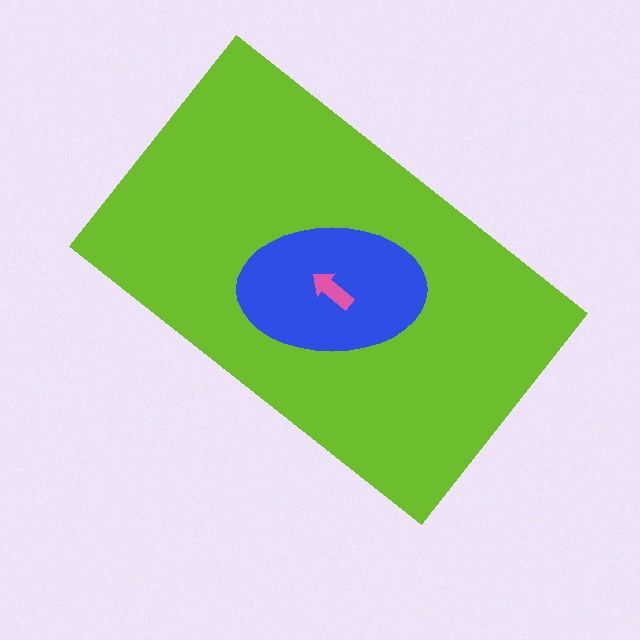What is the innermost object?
The pink arrow.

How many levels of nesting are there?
3.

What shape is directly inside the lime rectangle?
The blue ellipse.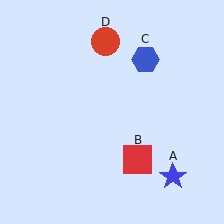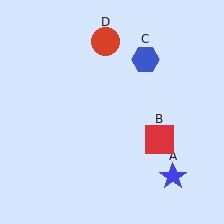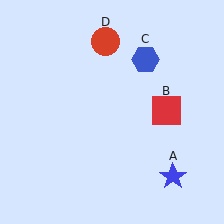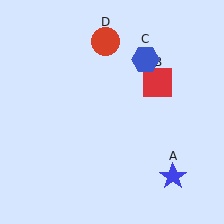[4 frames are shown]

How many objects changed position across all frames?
1 object changed position: red square (object B).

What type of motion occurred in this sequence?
The red square (object B) rotated counterclockwise around the center of the scene.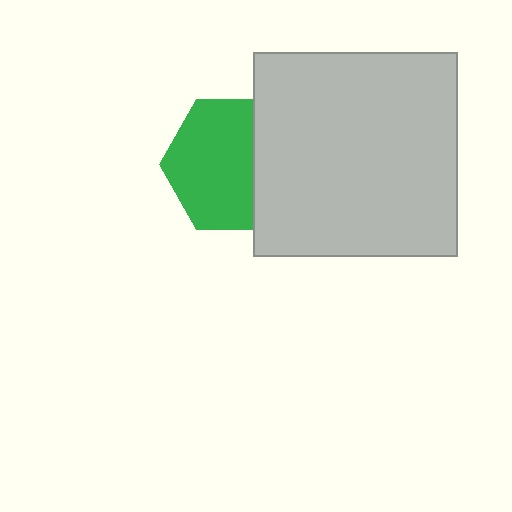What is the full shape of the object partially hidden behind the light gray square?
The partially hidden object is a green hexagon.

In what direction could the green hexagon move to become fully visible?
The green hexagon could move left. That would shift it out from behind the light gray square entirely.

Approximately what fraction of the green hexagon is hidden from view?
Roughly 33% of the green hexagon is hidden behind the light gray square.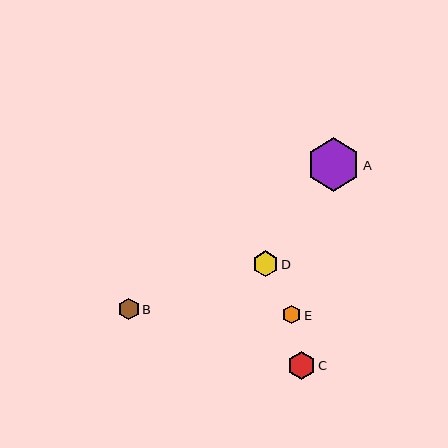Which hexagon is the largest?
Hexagon A is the largest with a size of approximately 53 pixels.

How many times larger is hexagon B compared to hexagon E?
Hexagon B is approximately 1.1 times the size of hexagon E.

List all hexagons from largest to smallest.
From largest to smallest: A, C, D, B, E.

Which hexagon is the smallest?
Hexagon E is the smallest with a size of approximately 18 pixels.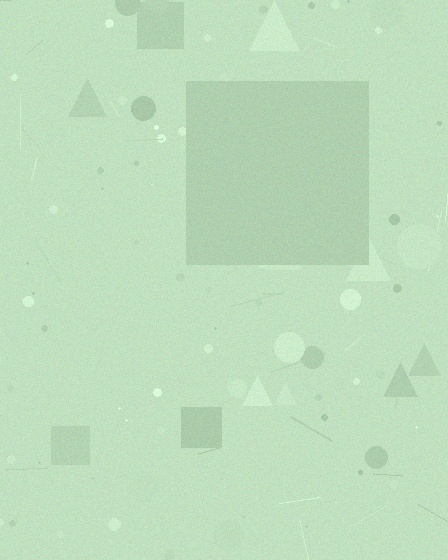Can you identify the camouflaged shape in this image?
The camouflaged shape is a square.